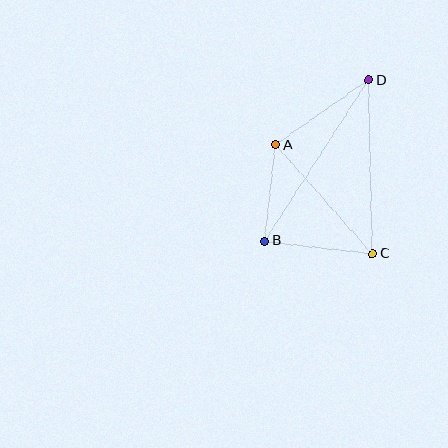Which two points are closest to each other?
Points A and B are closest to each other.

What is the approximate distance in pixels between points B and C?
The distance between B and C is approximately 108 pixels.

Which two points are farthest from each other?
Points B and D are farthest from each other.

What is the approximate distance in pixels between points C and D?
The distance between C and D is approximately 173 pixels.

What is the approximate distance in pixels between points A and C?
The distance between A and C is approximately 146 pixels.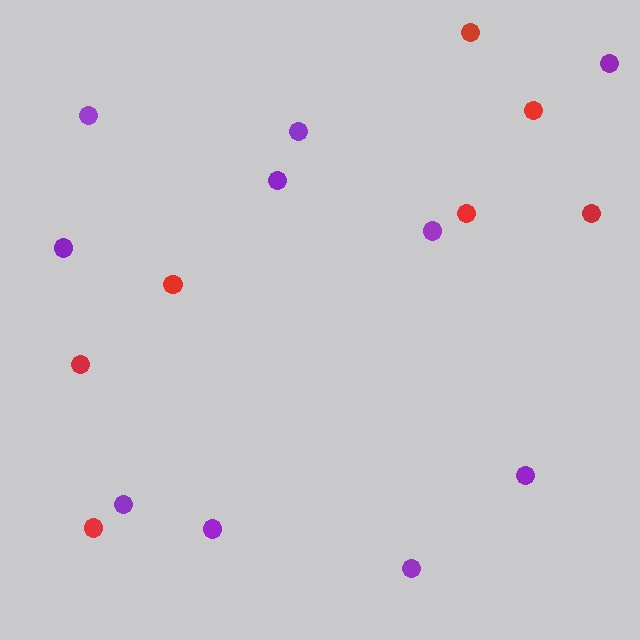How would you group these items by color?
There are 2 groups: one group of red circles (7) and one group of purple circles (10).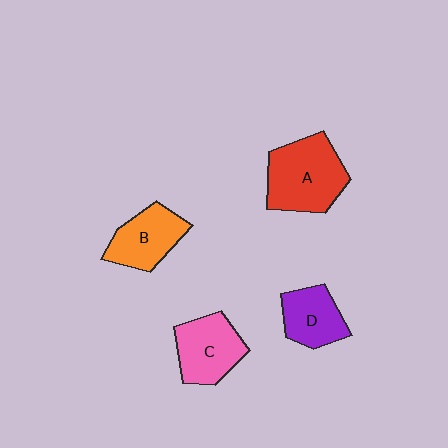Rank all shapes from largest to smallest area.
From largest to smallest: A (red), C (pink), B (orange), D (purple).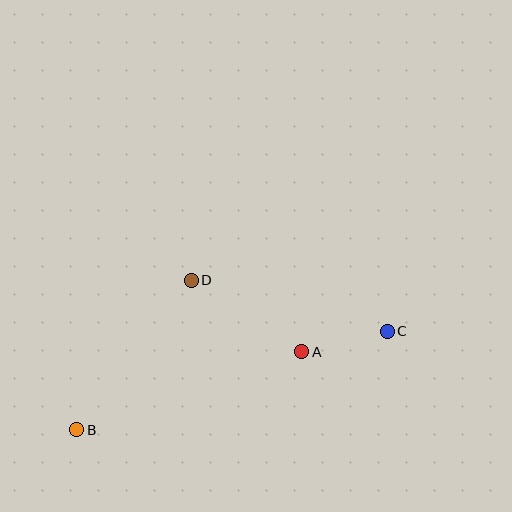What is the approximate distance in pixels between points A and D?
The distance between A and D is approximately 132 pixels.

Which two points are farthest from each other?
Points B and C are farthest from each other.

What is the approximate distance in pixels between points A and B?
The distance between A and B is approximately 238 pixels.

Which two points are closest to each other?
Points A and C are closest to each other.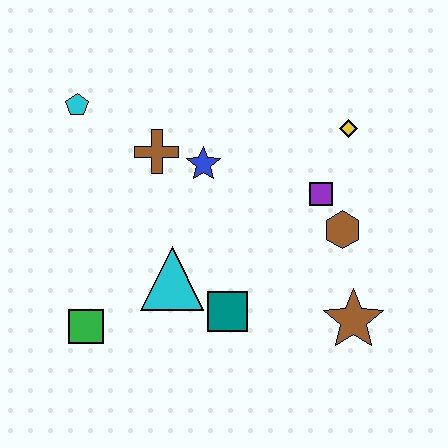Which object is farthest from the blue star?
The brown star is farthest from the blue star.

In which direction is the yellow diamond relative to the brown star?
The yellow diamond is above the brown star.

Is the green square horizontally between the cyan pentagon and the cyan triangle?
Yes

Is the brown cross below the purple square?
No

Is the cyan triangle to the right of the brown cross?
Yes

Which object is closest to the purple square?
The brown hexagon is closest to the purple square.